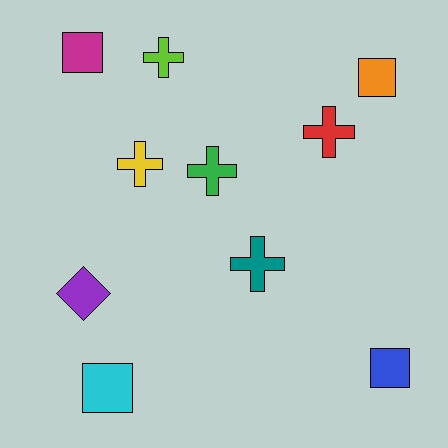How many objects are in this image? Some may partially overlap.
There are 10 objects.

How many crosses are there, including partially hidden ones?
There are 5 crosses.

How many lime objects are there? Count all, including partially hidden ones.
There is 1 lime object.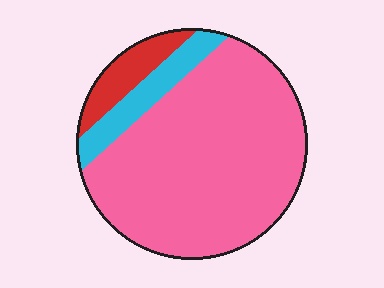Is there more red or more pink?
Pink.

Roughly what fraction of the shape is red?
Red covers about 10% of the shape.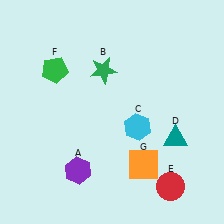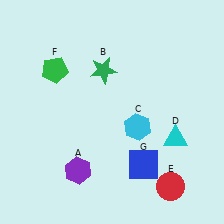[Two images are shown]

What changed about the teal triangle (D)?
In Image 1, D is teal. In Image 2, it changed to cyan.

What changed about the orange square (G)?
In Image 1, G is orange. In Image 2, it changed to blue.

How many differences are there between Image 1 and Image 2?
There are 2 differences between the two images.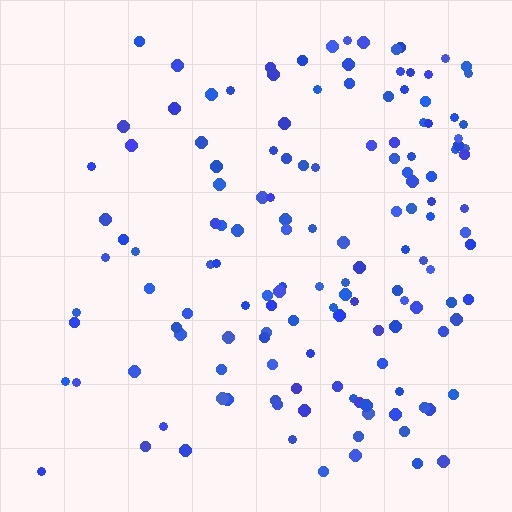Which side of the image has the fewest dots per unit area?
The left.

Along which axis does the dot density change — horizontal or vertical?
Horizontal.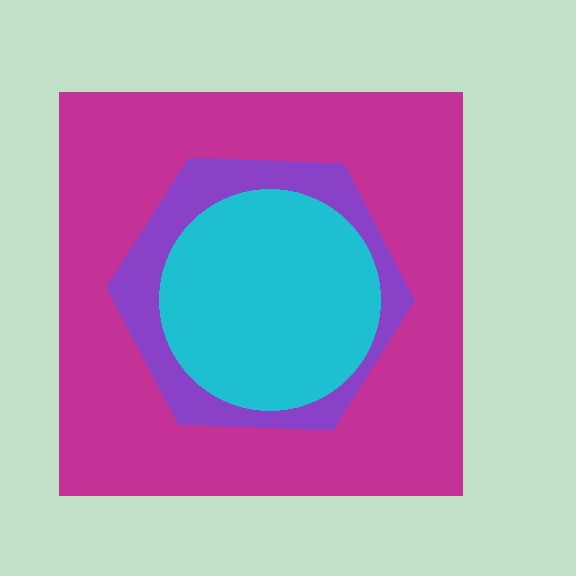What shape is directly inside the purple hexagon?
The cyan circle.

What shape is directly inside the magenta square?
The purple hexagon.